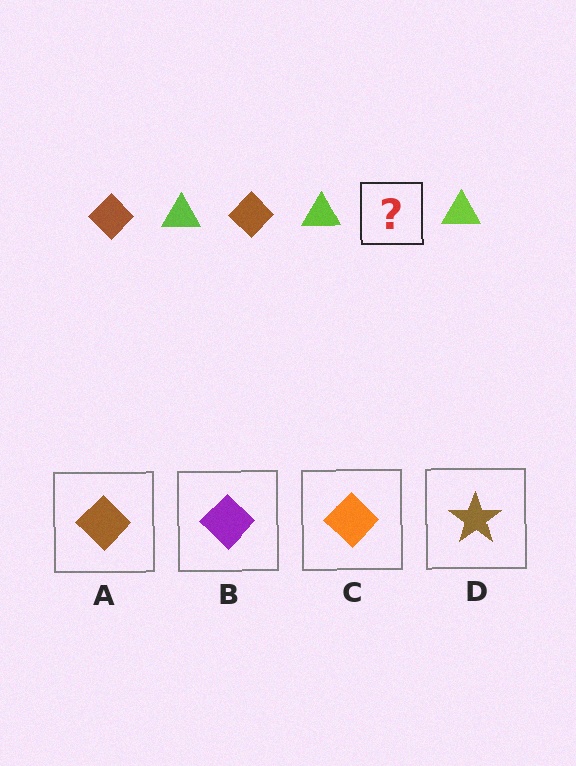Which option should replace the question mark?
Option A.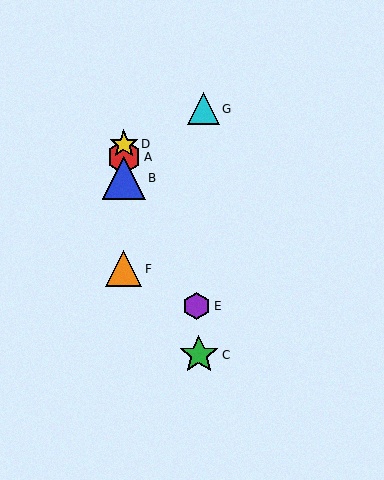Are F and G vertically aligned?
No, F is at x≈124 and G is at x≈203.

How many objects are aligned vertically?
4 objects (A, B, D, F) are aligned vertically.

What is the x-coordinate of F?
Object F is at x≈124.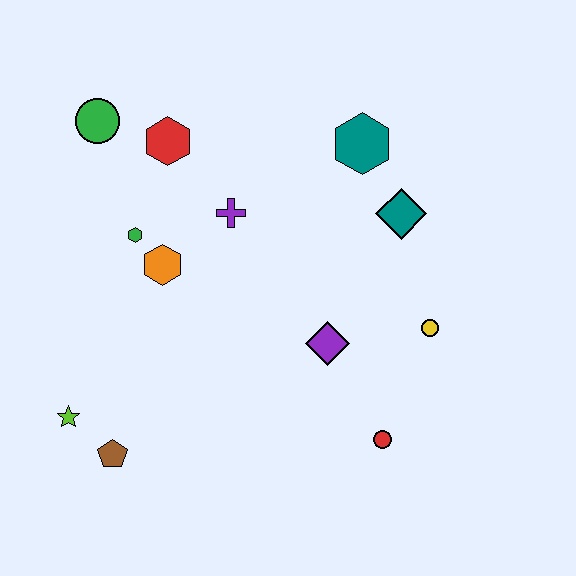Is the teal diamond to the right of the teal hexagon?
Yes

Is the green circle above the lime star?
Yes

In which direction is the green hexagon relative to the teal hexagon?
The green hexagon is to the left of the teal hexagon.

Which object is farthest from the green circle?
The red circle is farthest from the green circle.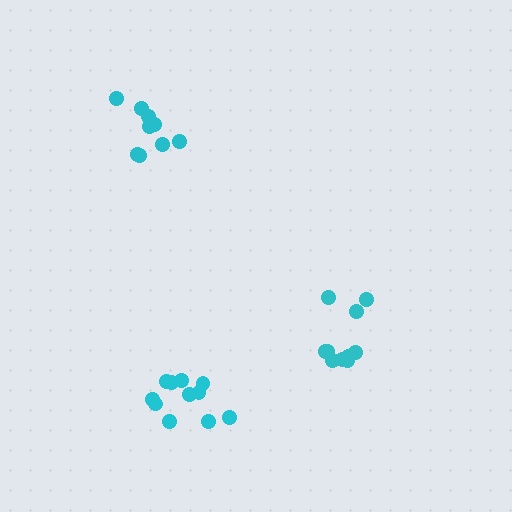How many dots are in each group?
Group 1: 10 dots, Group 2: 11 dots, Group 3: 9 dots (30 total).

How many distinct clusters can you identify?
There are 3 distinct clusters.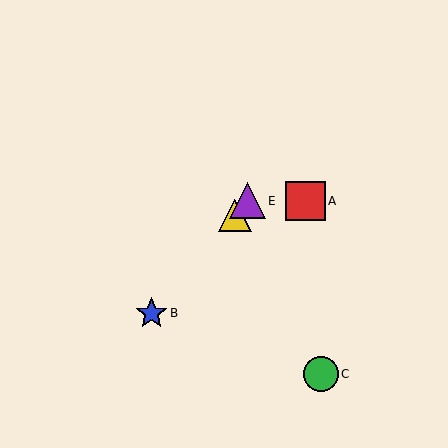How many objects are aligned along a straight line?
3 objects (B, D, E) are aligned along a straight line.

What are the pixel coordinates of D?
Object D is at (235, 215).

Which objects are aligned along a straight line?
Objects B, D, E are aligned along a straight line.